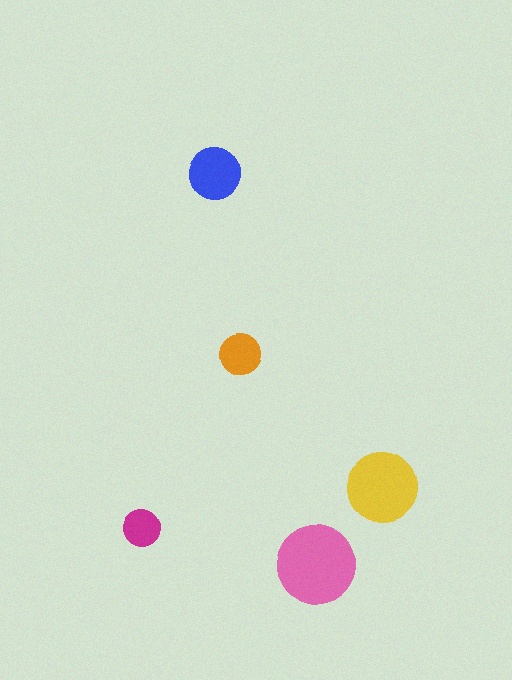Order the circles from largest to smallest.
the pink one, the yellow one, the blue one, the orange one, the magenta one.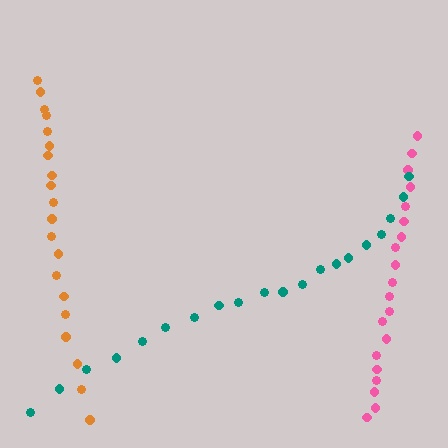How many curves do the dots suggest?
There are 3 distinct paths.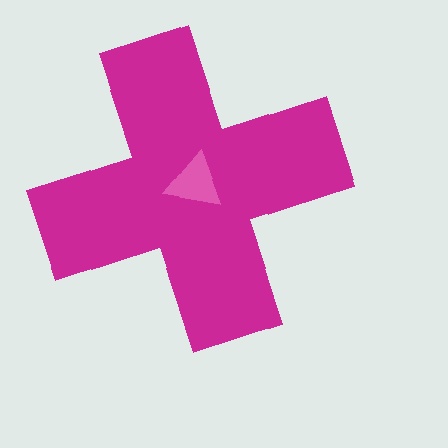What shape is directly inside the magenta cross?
The pink triangle.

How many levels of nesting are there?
2.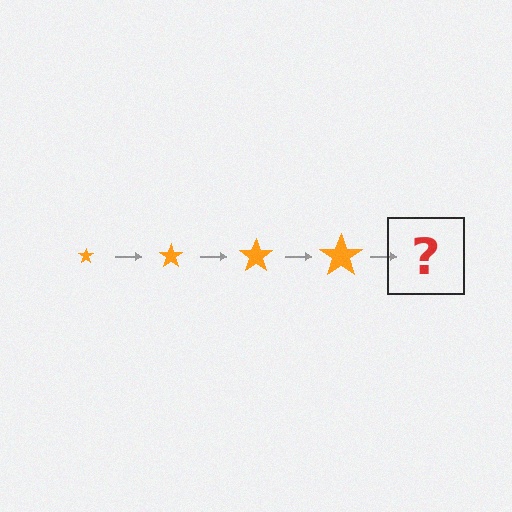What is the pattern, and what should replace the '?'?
The pattern is that the star gets progressively larger each step. The '?' should be an orange star, larger than the previous one.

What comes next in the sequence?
The next element should be an orange star, larger than the previous one.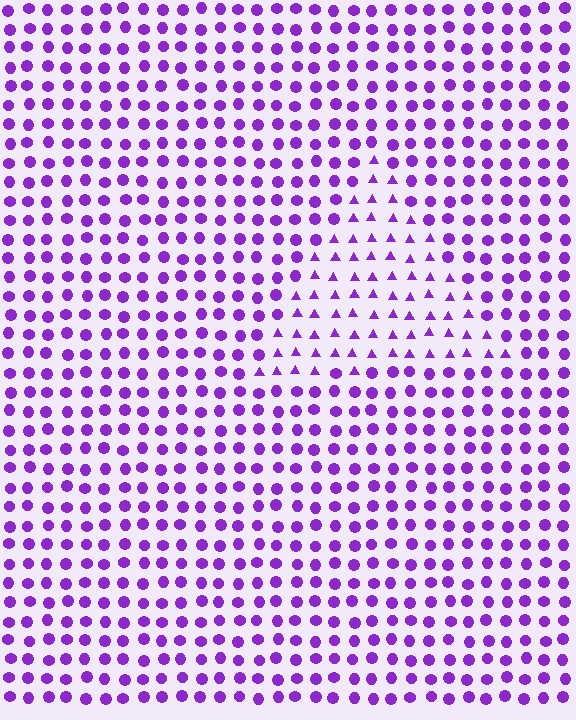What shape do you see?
I see a triangle.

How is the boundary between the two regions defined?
The boundary is defined by a change in element shape: triangles inside vs. circles outside. All elements share the same color and spacing.